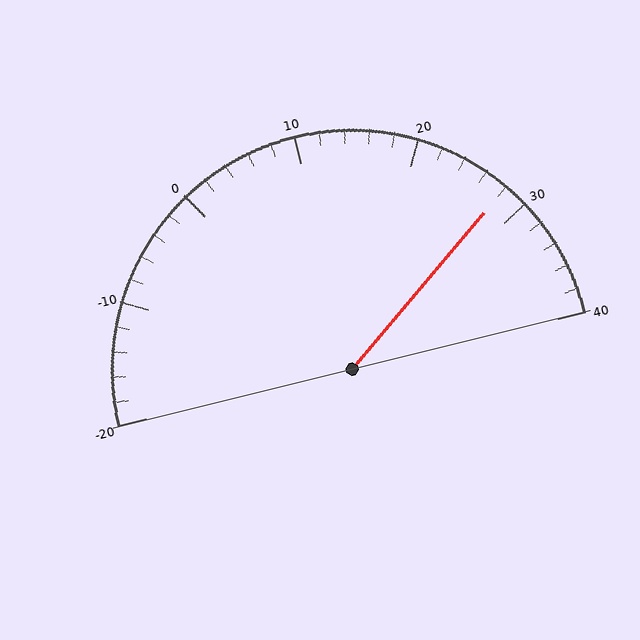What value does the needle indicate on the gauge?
The needle indicates approximately 28.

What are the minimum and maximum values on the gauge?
The gauge ranges from -20 to 40.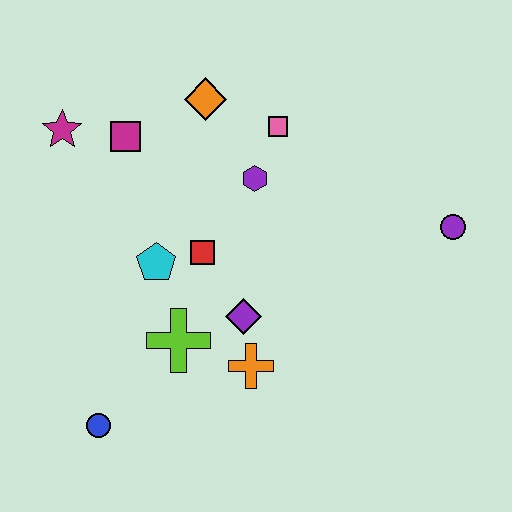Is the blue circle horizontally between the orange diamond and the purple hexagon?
No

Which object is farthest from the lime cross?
The purple circle is farthest from the lime cross.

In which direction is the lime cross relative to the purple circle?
The lime cross is to the left of the purple circle.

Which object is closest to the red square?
The cyan pentagon is closest to the red square.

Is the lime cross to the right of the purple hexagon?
No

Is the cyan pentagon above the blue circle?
Yes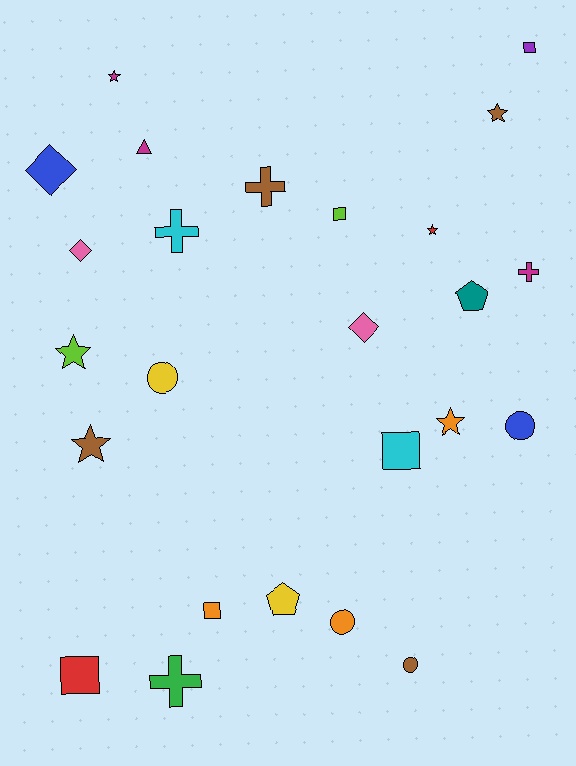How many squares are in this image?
There are 5 squares.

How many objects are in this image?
There are 25 objects.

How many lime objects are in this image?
There are 2 lime objects.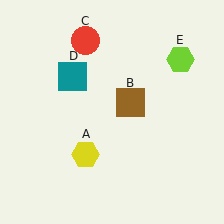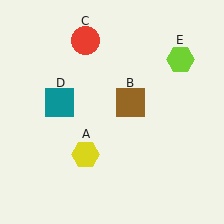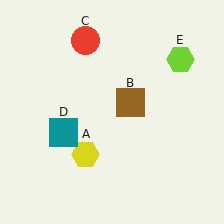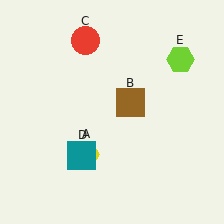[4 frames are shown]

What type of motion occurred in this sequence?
The teal square (object D) rotated counterclockwise around the center of the scene.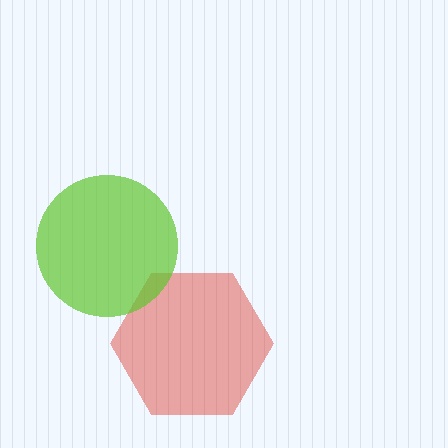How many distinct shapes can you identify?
There are 2 distinct shapes: a red hexagon, a lime circle.